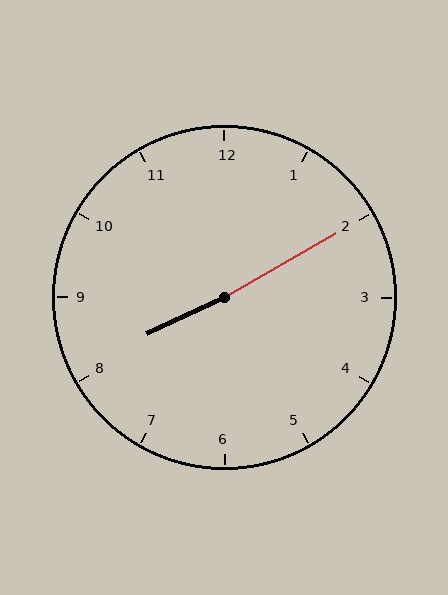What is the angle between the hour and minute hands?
Approximately 175 degrees.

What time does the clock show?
8:10.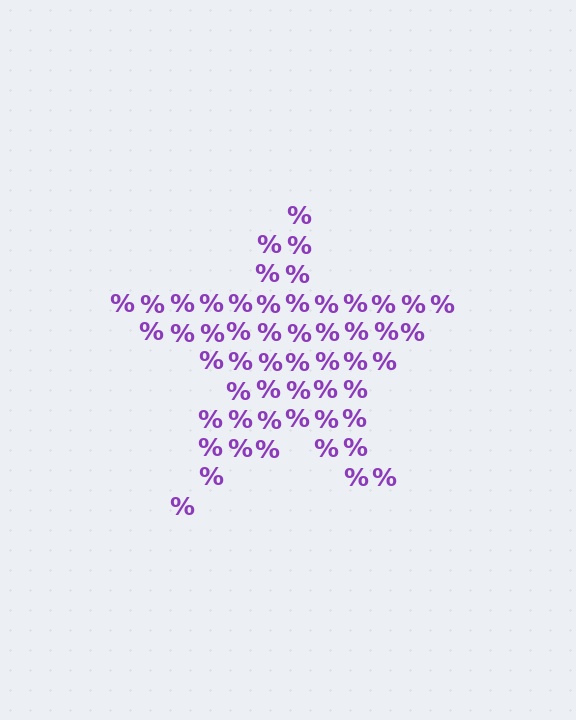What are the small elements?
The small elements are percent signs.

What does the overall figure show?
The overall figure shows a star.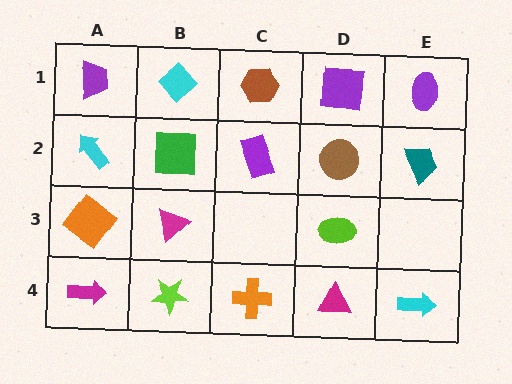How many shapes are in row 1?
5 shapes.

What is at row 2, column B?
A green square.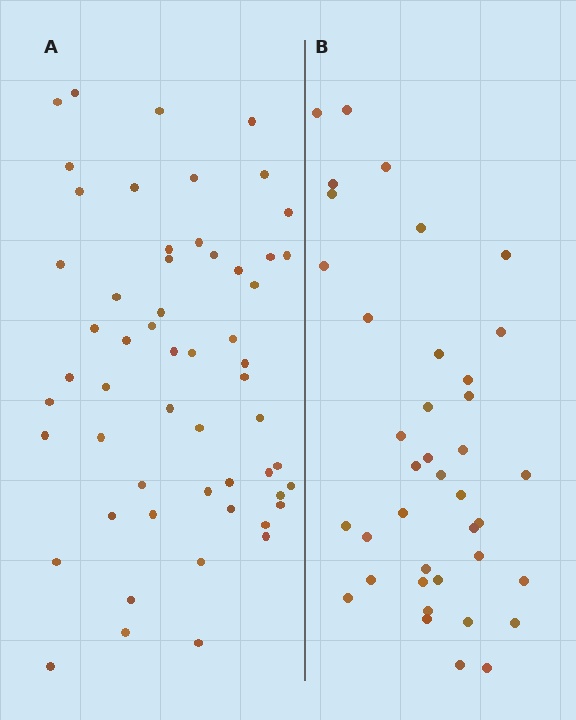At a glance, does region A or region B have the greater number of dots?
Region A (the left region) has more dots.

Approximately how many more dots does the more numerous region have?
Region A has approximately 15 more dots than region B.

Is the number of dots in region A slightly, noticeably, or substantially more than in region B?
Region A has noticeably more, but not dramatically so. The ratio is roughly 1.4 to 1.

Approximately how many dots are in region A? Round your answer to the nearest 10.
About 60 dots. (The exact count is 56, which rounds to 60.)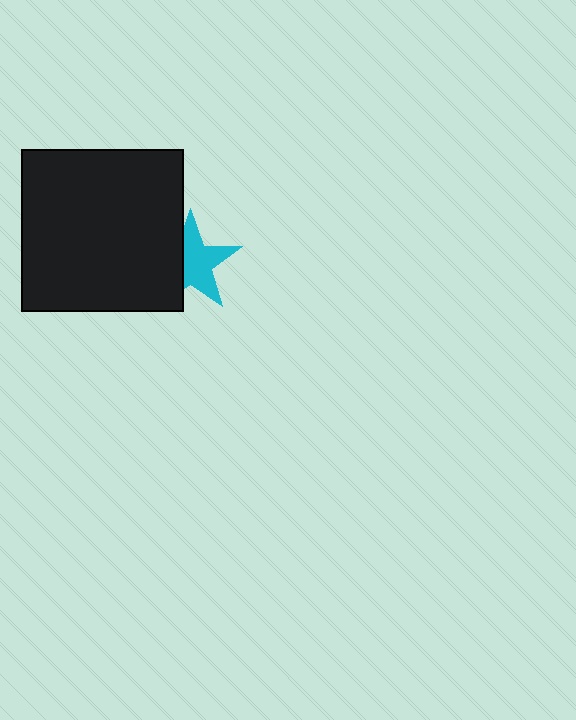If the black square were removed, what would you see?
You would see the complete cyan star.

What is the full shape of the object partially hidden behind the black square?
The partially hidden object is a cyan star.